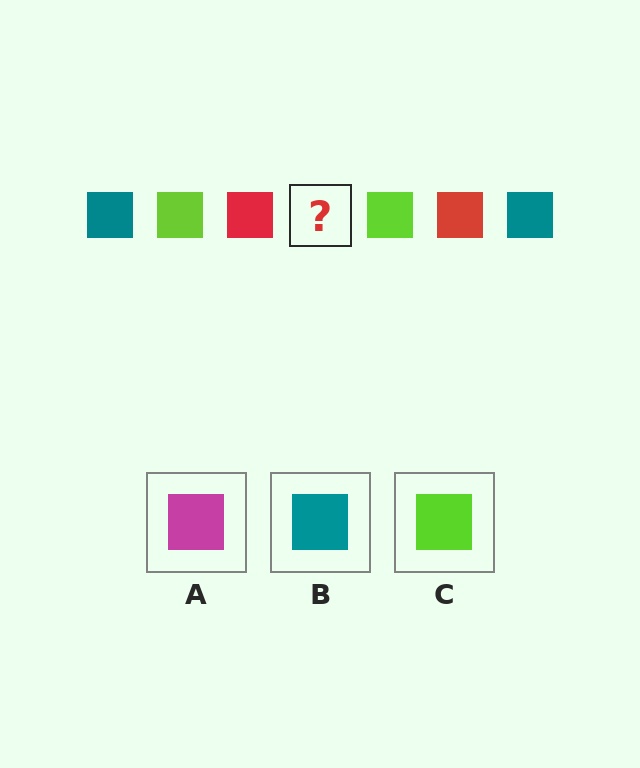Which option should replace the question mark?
Option B.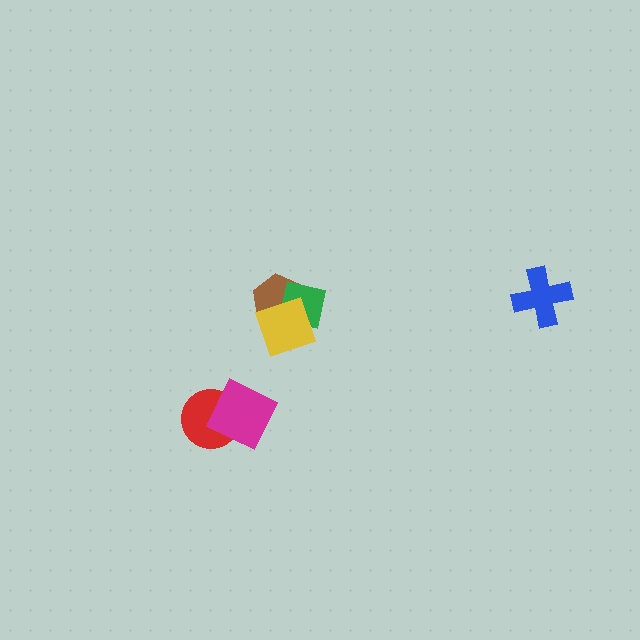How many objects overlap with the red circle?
1 object overlaps with the red circle.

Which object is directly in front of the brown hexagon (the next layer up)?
The green square is directly in front of the brown hexagon.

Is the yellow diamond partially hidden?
No, no other shape covers it.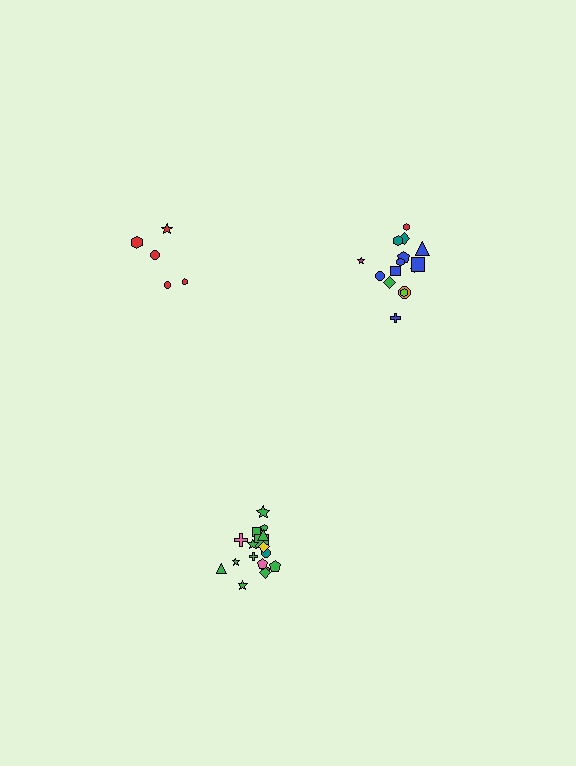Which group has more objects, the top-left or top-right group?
The top-right group.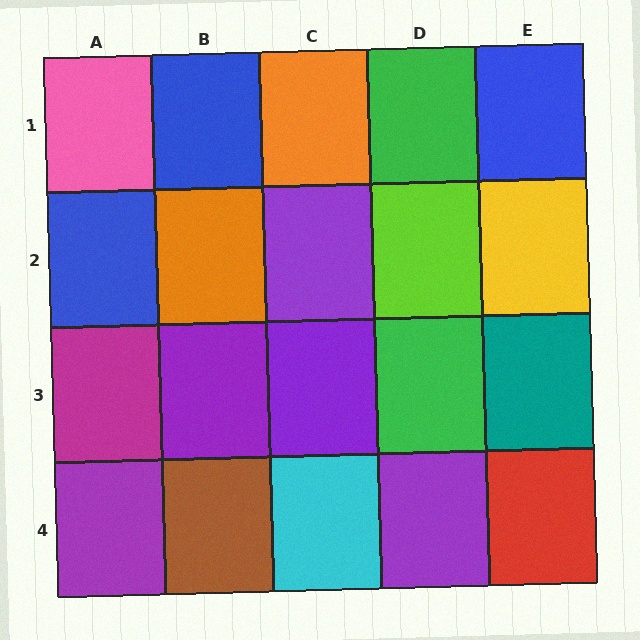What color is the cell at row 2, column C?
Purple.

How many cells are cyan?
1 cell is cyan.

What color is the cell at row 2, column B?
Orange.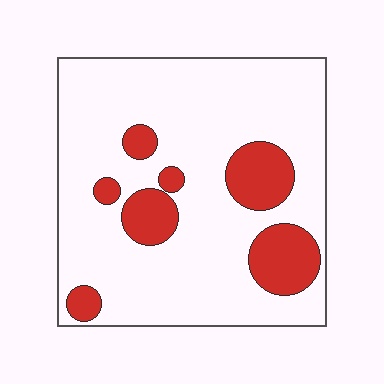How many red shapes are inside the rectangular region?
7.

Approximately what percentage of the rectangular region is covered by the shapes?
Approximately 20%.